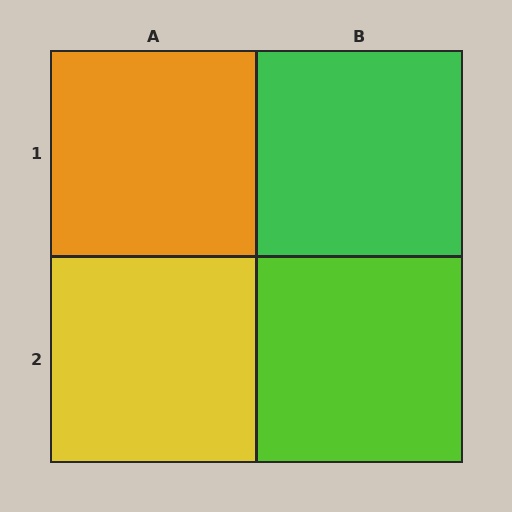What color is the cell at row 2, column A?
Yellow.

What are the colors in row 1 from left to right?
Orange, green.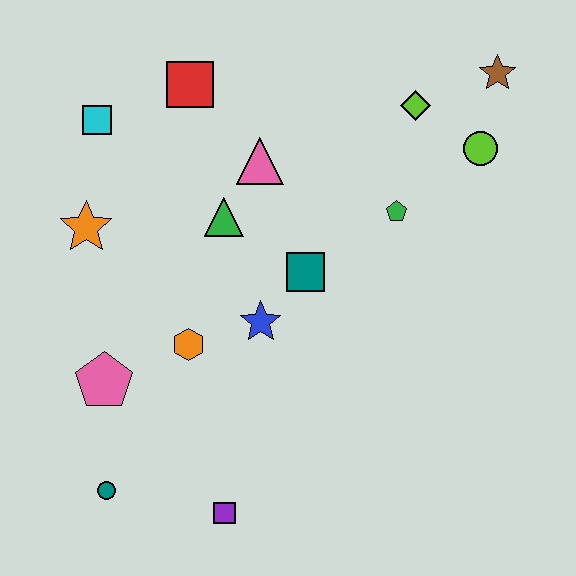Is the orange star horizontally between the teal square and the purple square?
No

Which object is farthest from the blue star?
The brown star is farthest from the blue star.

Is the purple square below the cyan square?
Yes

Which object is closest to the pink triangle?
The green triangle is closest to the pink triangle.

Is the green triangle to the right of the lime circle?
No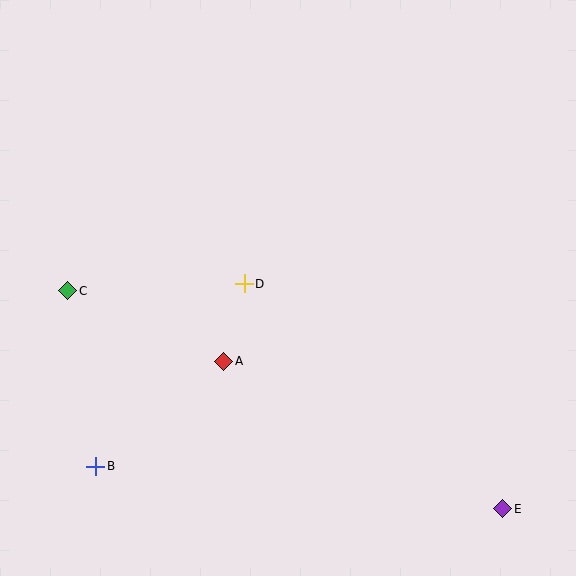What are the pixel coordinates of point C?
Point C is at (68, 291).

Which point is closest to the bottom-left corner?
Point B is closest to the bottom-left corner.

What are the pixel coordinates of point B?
Point B is at (96, 466).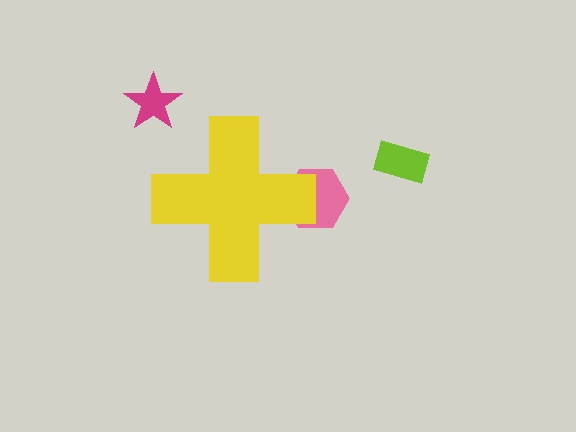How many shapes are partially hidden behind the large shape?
1 shape is partially hidden.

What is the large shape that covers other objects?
A yellow cross.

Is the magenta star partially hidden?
No, the magenta star is fully visible.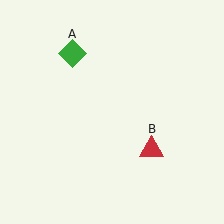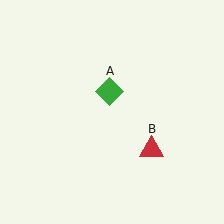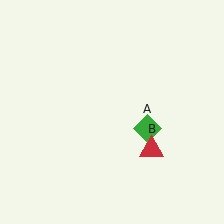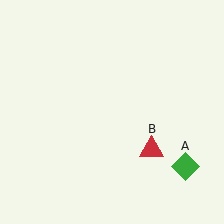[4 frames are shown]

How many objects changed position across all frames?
1 object changed position: green diamond (object A).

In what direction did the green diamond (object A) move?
The green diamond (object A) moved down and to the right.